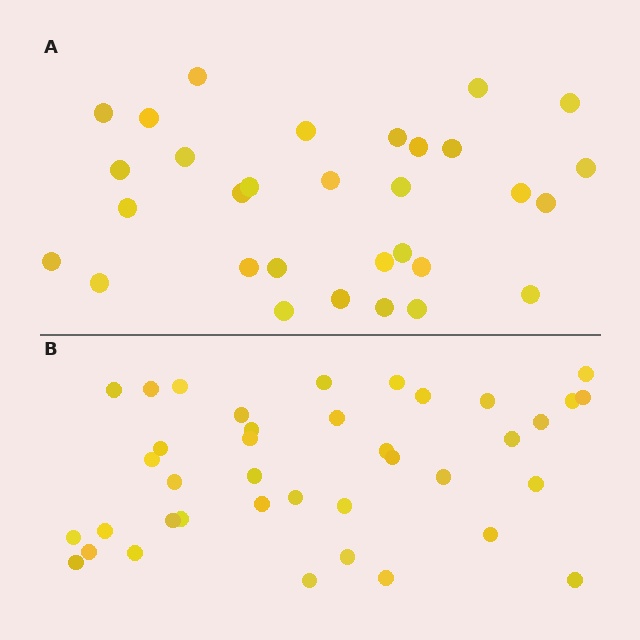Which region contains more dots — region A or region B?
Region B (the bottom region) has more dots.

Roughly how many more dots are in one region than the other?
Region B has roughly 8 or so more dots than region A.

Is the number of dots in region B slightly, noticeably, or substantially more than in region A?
Region B has noticeably more, but not dramatically so. The ratio is roughly 1.3 to 1.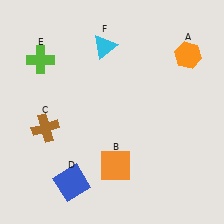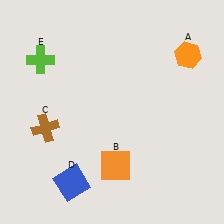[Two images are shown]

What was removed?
The cyan triangle (F) was removed in Image 2.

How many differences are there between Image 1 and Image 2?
There is 1 difference between the two images.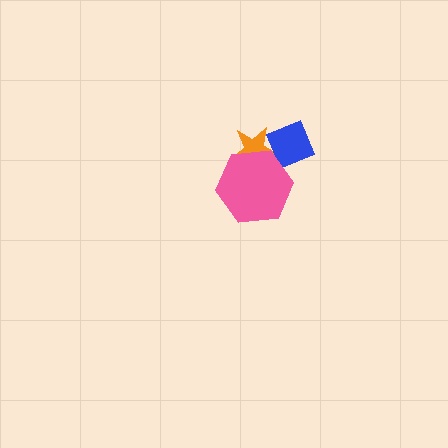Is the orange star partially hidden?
Yes, it is partially covered by another shape.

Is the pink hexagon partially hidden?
No, no other shape covers it.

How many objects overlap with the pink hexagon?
2 objects overlap with the pink hexagon.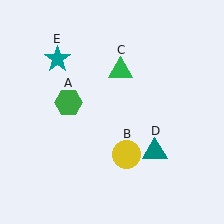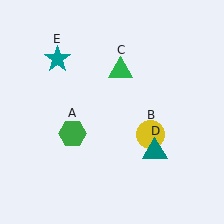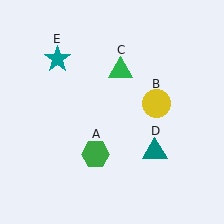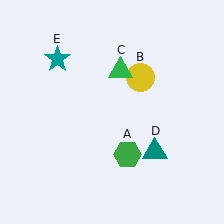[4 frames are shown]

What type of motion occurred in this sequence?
The green hexagon (object A), yellow circle (object B) rotated counterclockwise around the center of the scene.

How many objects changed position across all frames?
2 objects changed position: green hexagon (object A), yellow circle (object B).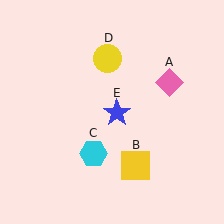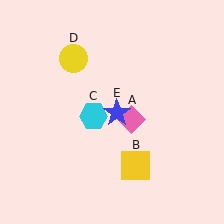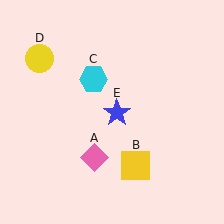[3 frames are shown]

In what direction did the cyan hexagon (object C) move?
The cyan hexagon (object C) moved up.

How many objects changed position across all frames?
3 objects changed position: pink diamond (object A), cyan hexagon (object C), yellow circle (object D).